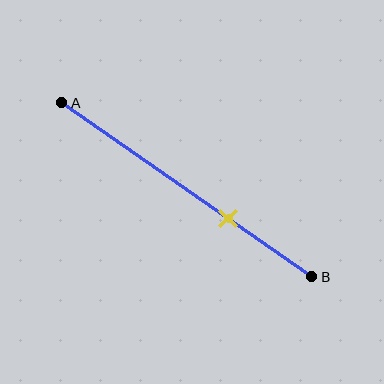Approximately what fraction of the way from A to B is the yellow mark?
The yellow mark is approximately 65% of the way from A to B.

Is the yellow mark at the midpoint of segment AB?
No, the mark is at about 65% from A, not at the 50% midpoint.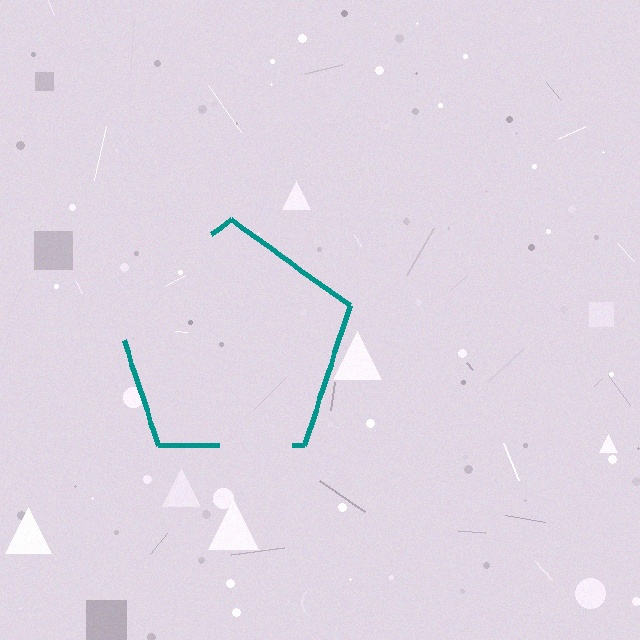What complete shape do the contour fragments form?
The contour fragments form a pentagon.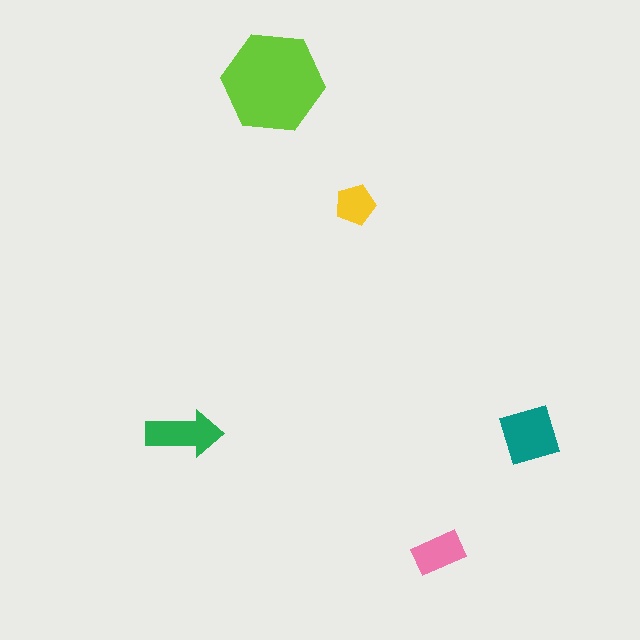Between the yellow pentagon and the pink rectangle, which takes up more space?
The pink rectangle.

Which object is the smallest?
The yellow pentagon.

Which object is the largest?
The lime hexagon.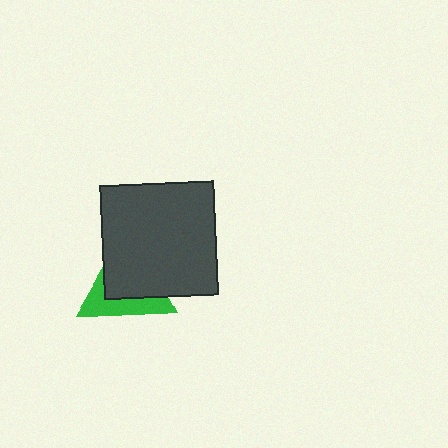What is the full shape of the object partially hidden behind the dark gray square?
The partially hidden object is a green triangle.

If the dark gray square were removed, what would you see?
You would see the complete green triangle.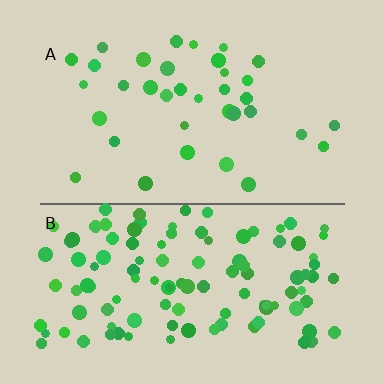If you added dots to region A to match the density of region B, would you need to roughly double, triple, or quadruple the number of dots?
Approximately triple.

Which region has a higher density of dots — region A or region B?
B (the bottom).